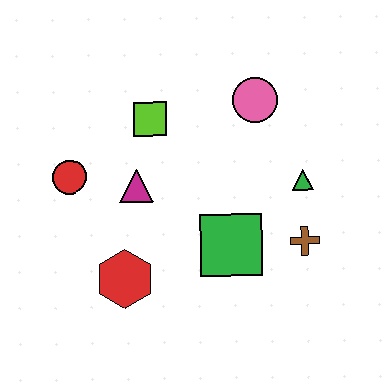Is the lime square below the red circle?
No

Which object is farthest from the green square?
The red circle is farthest from the green square.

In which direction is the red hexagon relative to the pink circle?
The red hexagon is below the pink circle.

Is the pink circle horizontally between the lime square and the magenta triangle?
No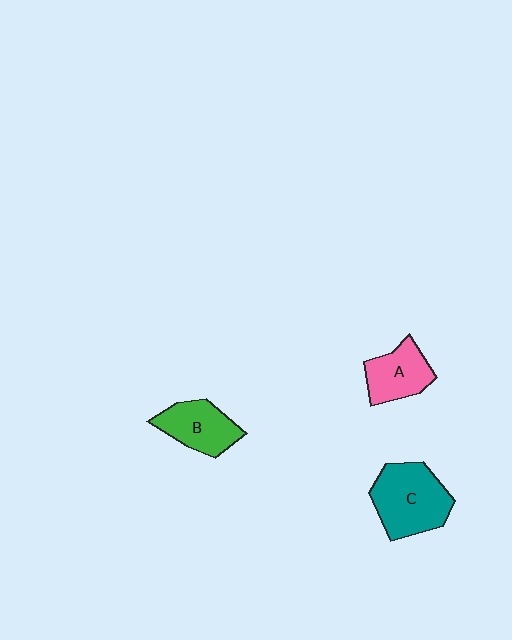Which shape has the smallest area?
Shape A (pink).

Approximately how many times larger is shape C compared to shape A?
Approximately 1.5 times.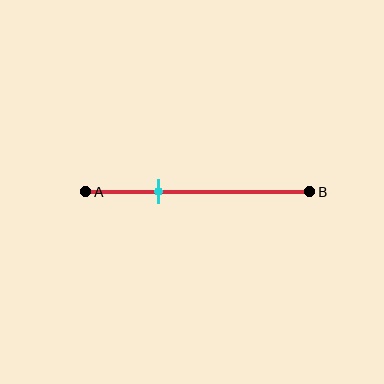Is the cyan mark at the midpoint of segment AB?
No, the mark is at about 35% from A, not at the 50% midpoint.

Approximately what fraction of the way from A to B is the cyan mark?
The cyan mark is approximately 35% of the way from A to B.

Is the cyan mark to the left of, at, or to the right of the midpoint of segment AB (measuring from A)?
The cyan mark is to the left of the midpoint of segment AB.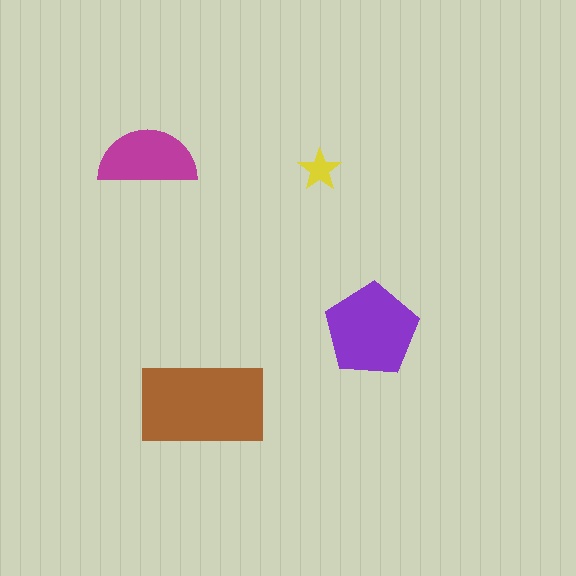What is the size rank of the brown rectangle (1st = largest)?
1st.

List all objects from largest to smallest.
The brown rectangle, the purple pentagon, the magenta semicircle, the yellow star.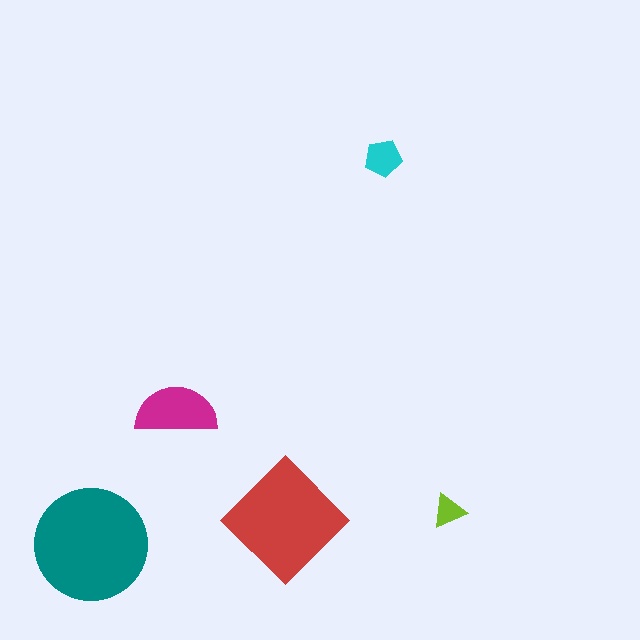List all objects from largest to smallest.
The teal circle, the red diamond, the magenta semicircle, the cyan pentagon, the lime triangle.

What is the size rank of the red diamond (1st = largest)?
2nd.